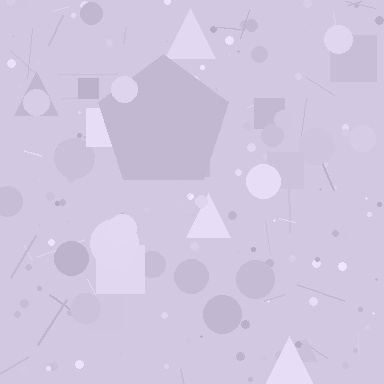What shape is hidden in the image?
A pentagon is hidden in the image.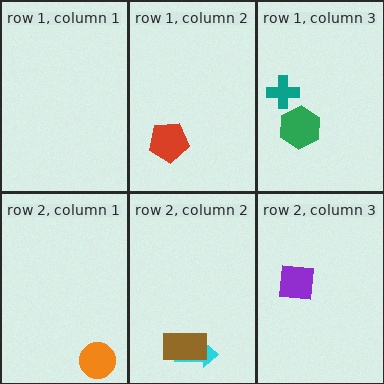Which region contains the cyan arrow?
The row 2, column 2 region.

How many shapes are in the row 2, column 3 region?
1.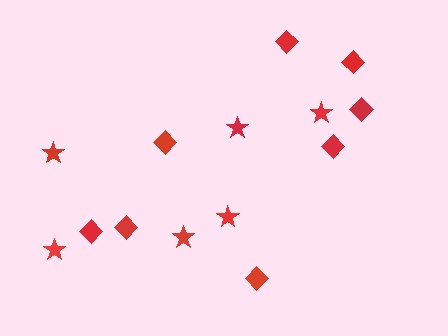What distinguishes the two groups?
There are 2 groups: one group of stars (6) and one group of diamonds (8).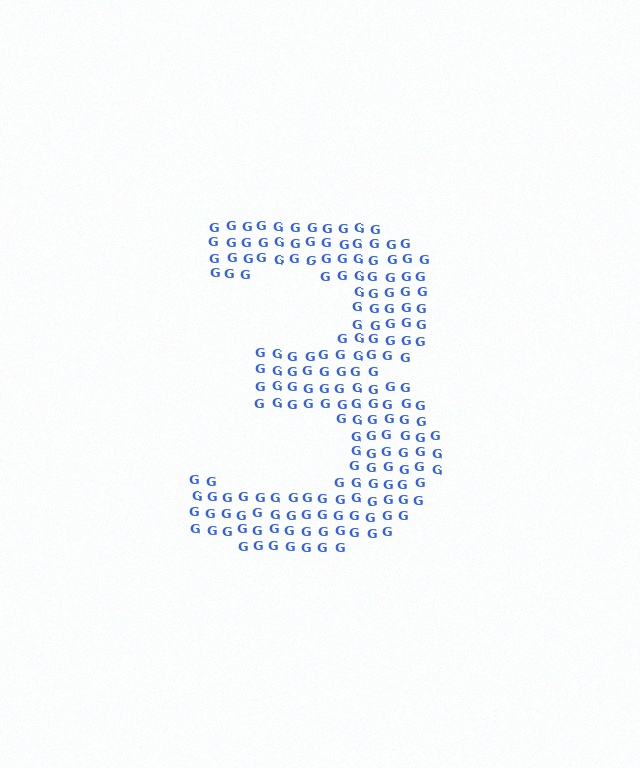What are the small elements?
The small elements are letter G's.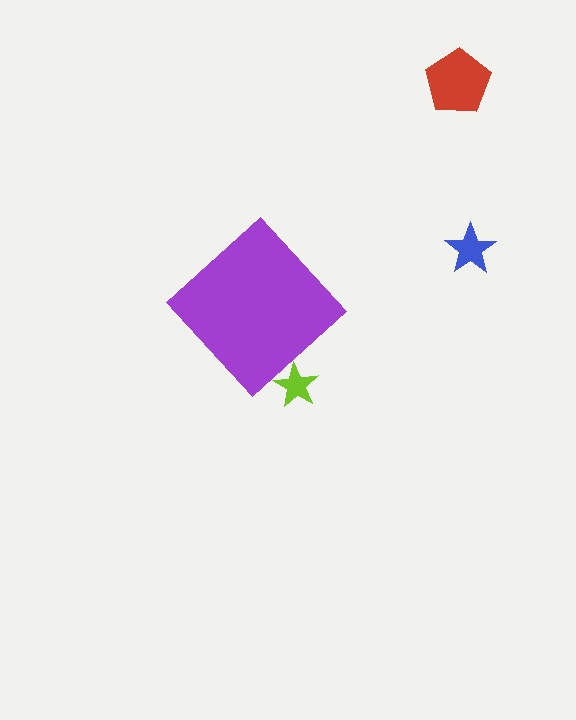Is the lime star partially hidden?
Yes, the lime star is partially hidden behind the purple diamond.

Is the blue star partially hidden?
No, the blue star is fully visible.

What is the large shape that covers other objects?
A purple diamond.